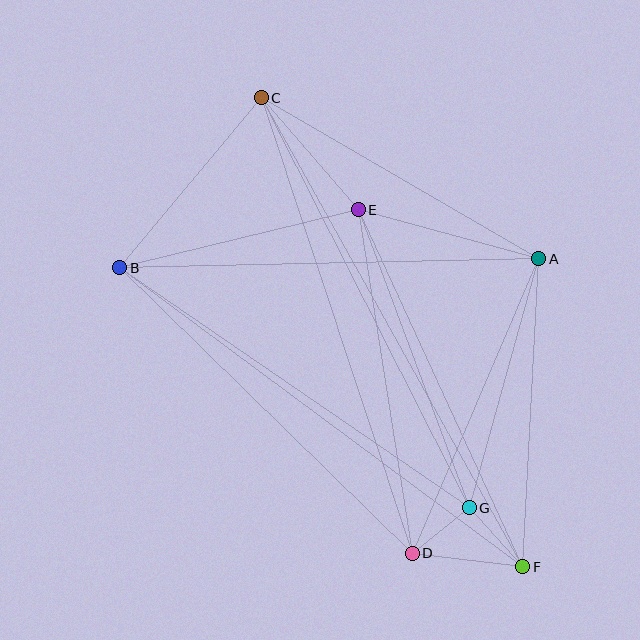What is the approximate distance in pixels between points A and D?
The distance between A and D is approximately 320 pixels.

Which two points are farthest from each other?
Points C and F are farthest from each other.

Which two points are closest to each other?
Points D and G are closest to each other.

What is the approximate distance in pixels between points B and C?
The distance between B and C is approximately 221 pixels.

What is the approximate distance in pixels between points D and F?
The distance between D and F is approximately 112 pixels.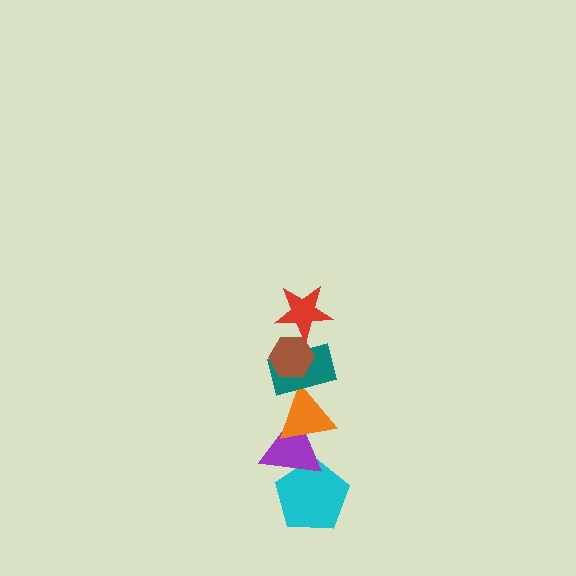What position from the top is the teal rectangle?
The teal rectangle is 3rd from the top.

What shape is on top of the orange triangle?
The teal rectangle is on top of the orange triangle.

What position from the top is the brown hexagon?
The brown hexagon is 2nd from the top.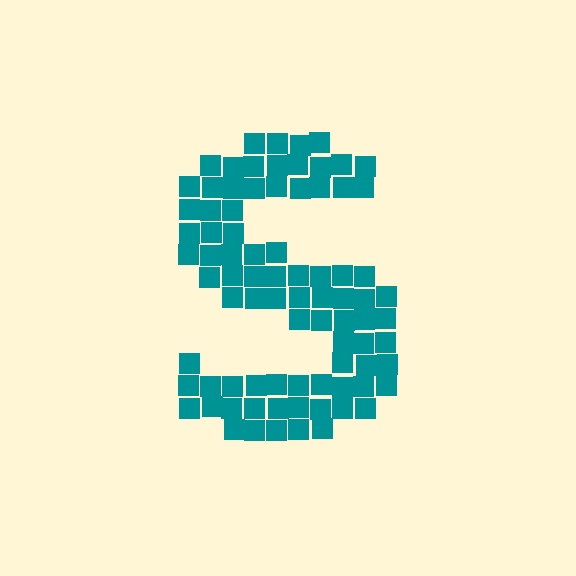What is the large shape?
The large shape is the letter S.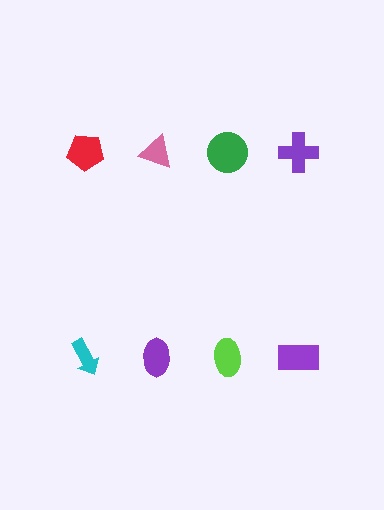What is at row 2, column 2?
A purple ellipse.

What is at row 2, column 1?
A cyan arrow.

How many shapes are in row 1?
4 shapes.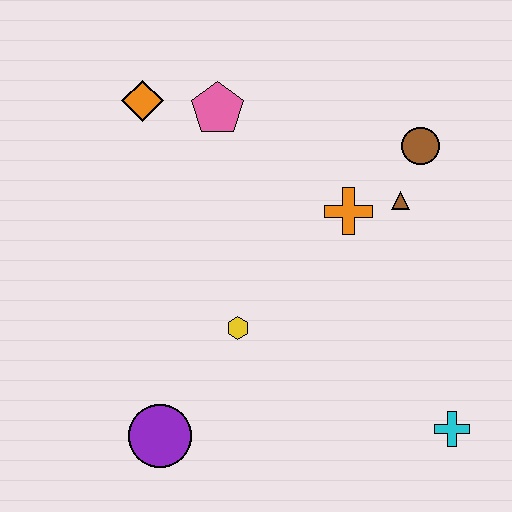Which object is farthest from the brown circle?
The purple circle is farthest from the brown circle.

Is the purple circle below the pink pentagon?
Yes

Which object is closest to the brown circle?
The brown triangle is closest to the brown circle.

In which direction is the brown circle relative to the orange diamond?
The brown circle is to the right of the orange diamond.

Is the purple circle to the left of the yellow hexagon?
Yes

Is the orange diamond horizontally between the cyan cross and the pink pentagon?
No